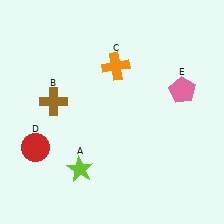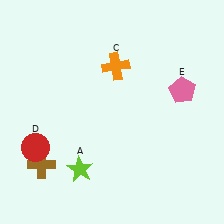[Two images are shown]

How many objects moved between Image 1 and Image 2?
1 object moved between the two images.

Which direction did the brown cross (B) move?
The brown cross (B) moved down.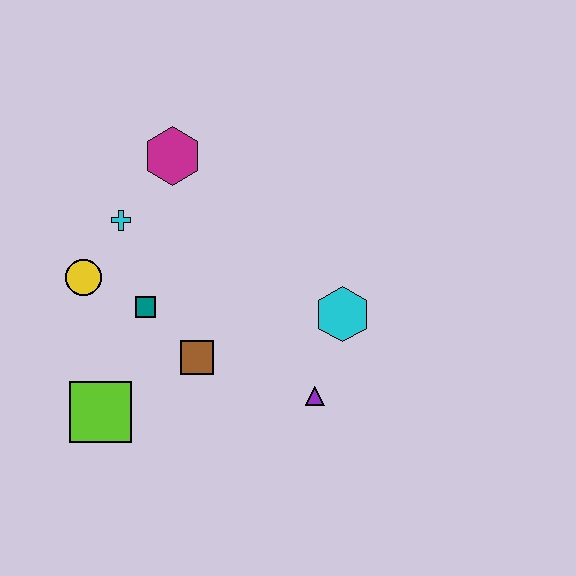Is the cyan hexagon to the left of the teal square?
No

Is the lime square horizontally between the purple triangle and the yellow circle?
Yes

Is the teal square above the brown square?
Yes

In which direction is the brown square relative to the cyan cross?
The brown square is below the cyan cross.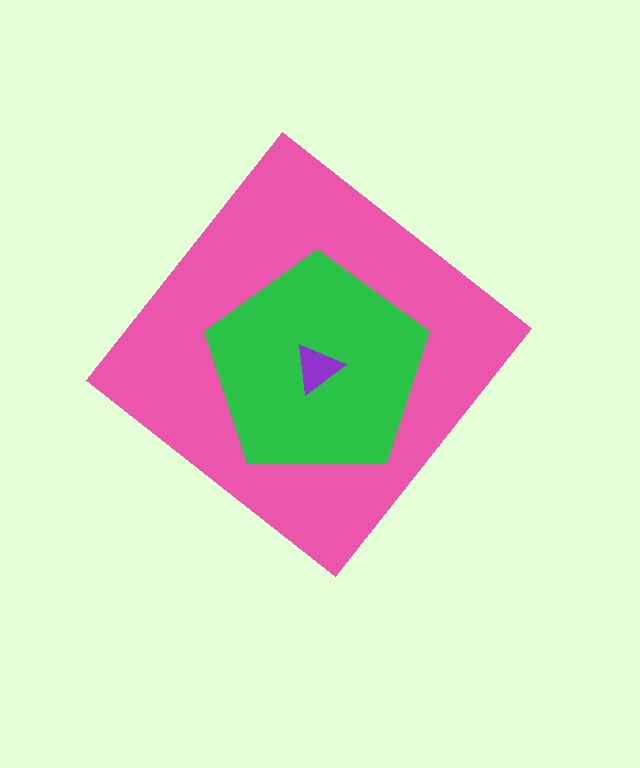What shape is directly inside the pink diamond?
The green pentagon.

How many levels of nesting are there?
3.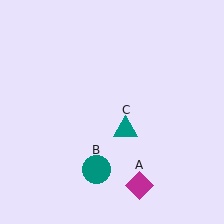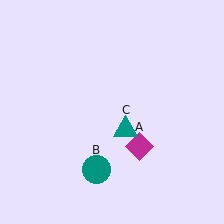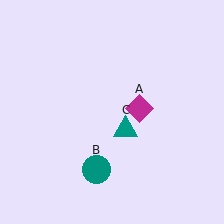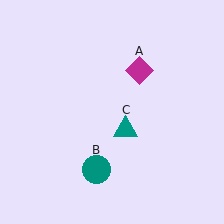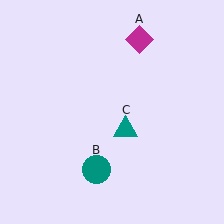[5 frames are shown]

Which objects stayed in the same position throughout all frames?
Teal circle (object B) and teal triangle (object C) remained stationary.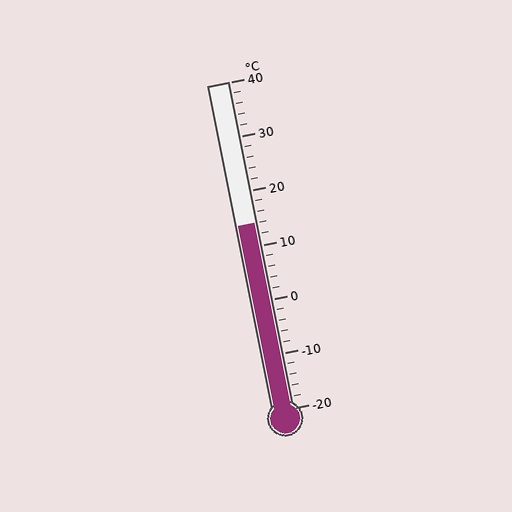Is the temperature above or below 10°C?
The temperature is above 10°C.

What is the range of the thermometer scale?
The thermometer scale ranges from -20°C to 40°C.